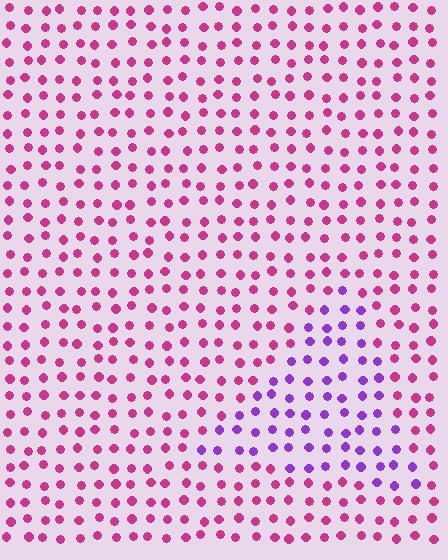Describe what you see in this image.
The image is filled with small magenta elements in a uniform arrangement. A triangle-shaped region is visible where the elements are tinted to a slightly different hue, forming a subtle color boundary.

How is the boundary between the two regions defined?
The boundary is defined purely by a slight shift in hue (about 48 degrees). Spacing, size, and orientation are identical on both sides.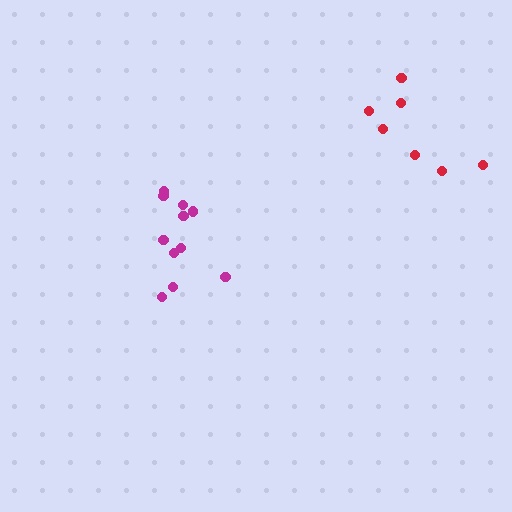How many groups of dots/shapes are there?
There are 2 groups.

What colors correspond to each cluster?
The clusters are colored: red, magenta.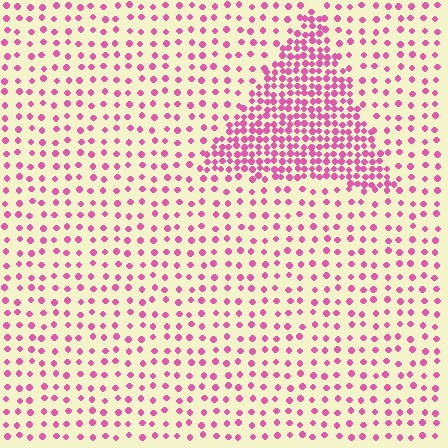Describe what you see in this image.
The image contains small pink elements arranged at two different densities. A triangle-shaped region is visible where the elements are more densely packed than the surrounding area.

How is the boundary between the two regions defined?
The boundary is defined by a change in element density (approximately 2.7x ratio). All elements are the same color, size, and shape.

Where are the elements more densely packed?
The elements are more densely packed inside the triangle boundary.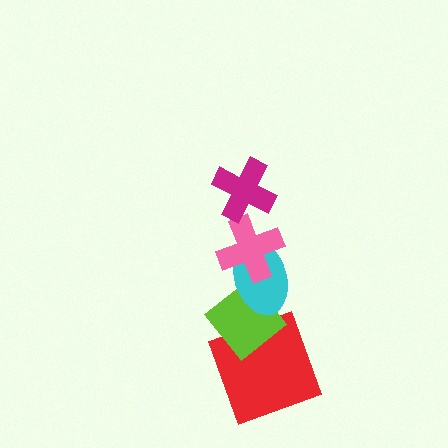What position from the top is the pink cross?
The pink cross is 2nd from the top.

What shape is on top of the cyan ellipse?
The pink cross is on top of the cyan ellipse.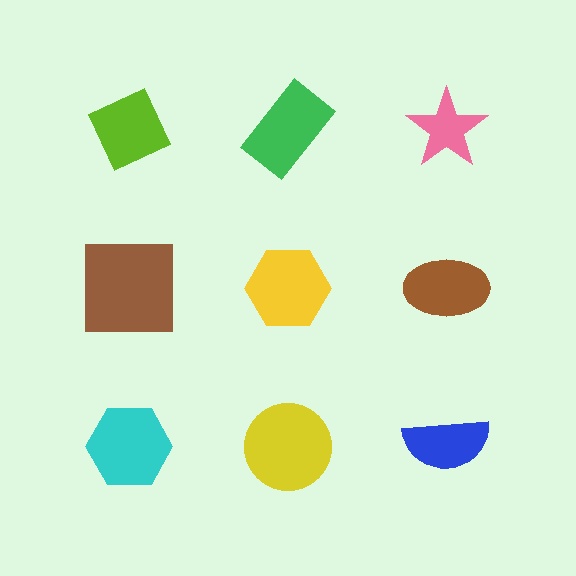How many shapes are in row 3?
3 shapes.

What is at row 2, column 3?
A brown ellipse.